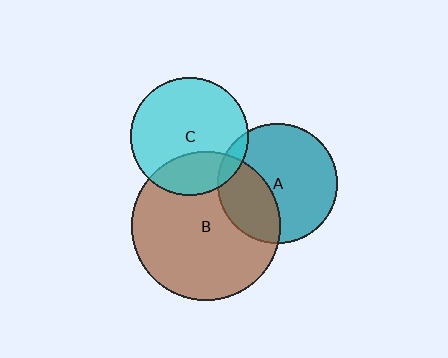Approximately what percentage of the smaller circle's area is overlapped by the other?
Approximately 10%.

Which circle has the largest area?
Circle B (brown).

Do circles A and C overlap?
Yes.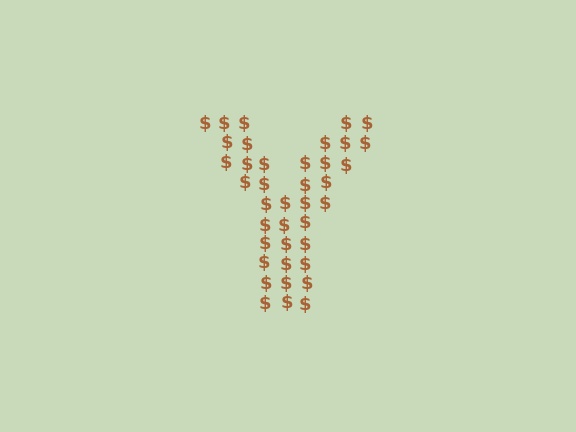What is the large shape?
The large shape is the letter Y.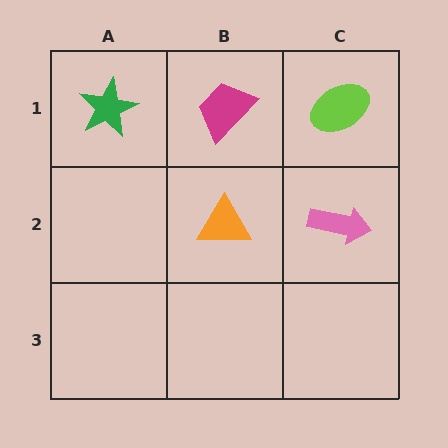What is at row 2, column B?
An orange triangle.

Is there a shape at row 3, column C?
No, that cell is empty.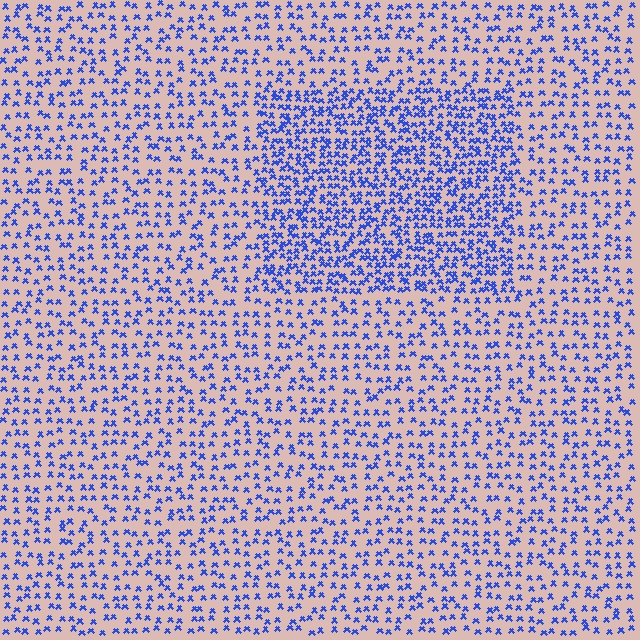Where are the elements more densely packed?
The elements are more densely packed inside the rectangle boundary.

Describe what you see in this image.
The image contains small blue elements arranged at two different densities. A rectangle-shaped region is visible where the elements are more densely packed than the surrounding area.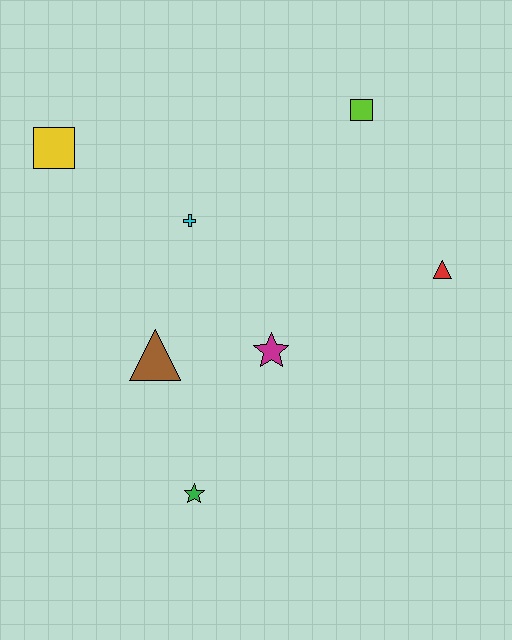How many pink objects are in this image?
There are no pink objects.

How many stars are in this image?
There are 2 stars.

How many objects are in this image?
There are 7 objects.